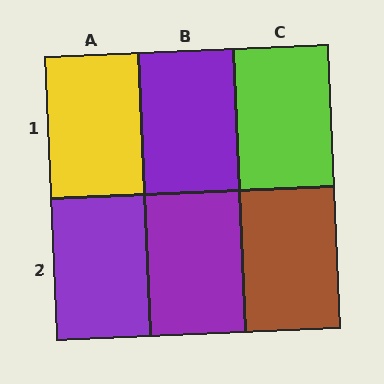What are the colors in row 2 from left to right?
Purple, purple, brown.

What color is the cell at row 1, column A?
Yellow.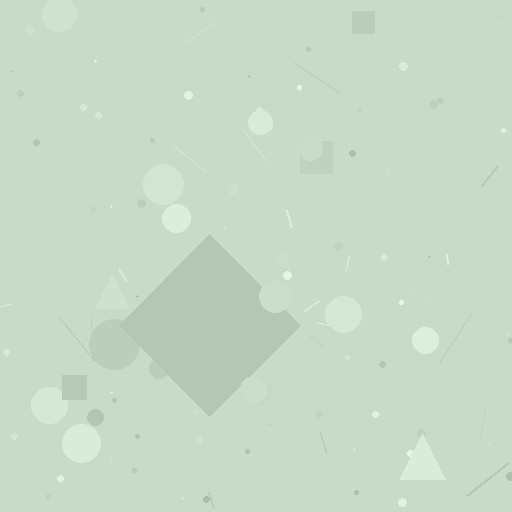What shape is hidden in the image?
A diamond is hidden in the image.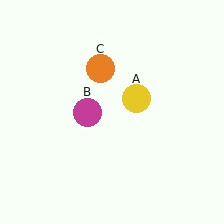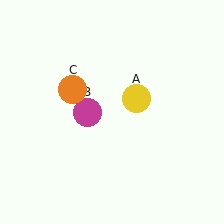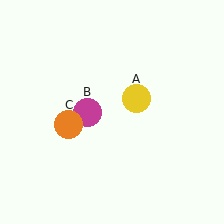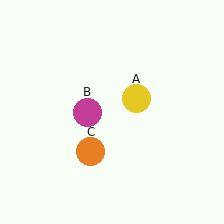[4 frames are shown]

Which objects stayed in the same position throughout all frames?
Yellow circle (object A) and magenta circle (object B) remained stationary.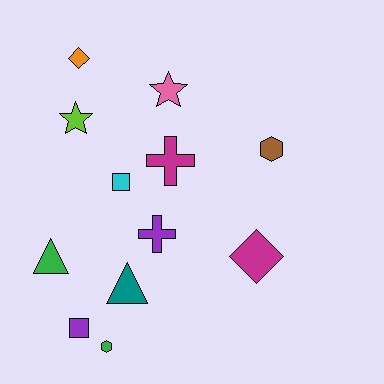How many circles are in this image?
There are no circles.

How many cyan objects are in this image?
There is 1 cyan object.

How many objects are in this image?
There are 12 objects.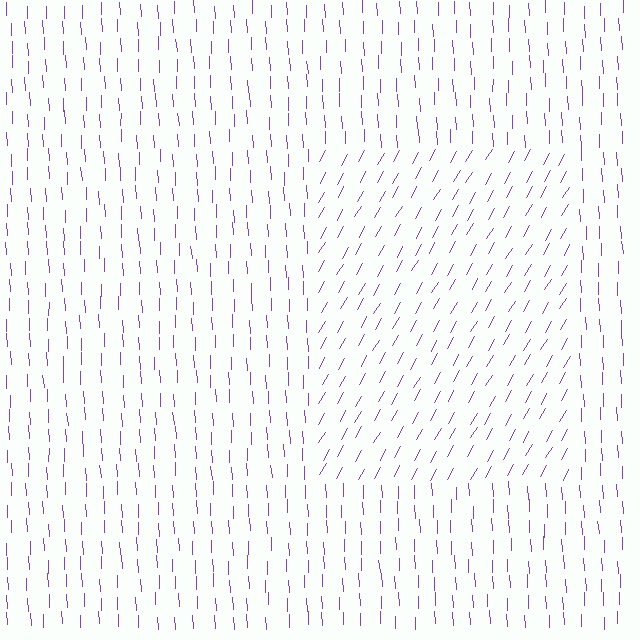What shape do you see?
I see a rectangle.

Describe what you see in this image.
The image is filled with small purple line segments. A rectangle region in the image has lines oriented differently from the surrounding lines, creating a visible texture boundary.